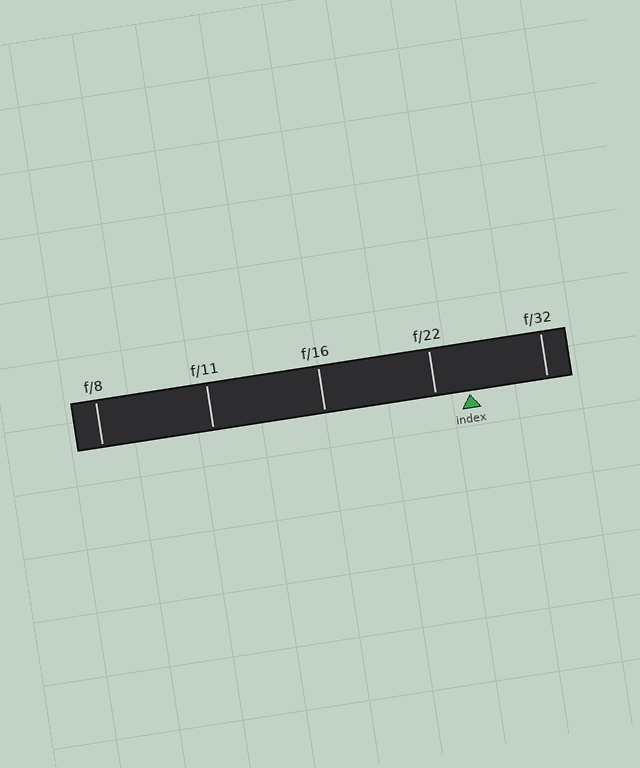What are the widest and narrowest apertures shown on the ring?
The widest aperture shown is f/8 and the narrowest is f/32.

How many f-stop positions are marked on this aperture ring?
There are 5 f-stop positions marked.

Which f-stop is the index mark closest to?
The index mark is closest to f/22.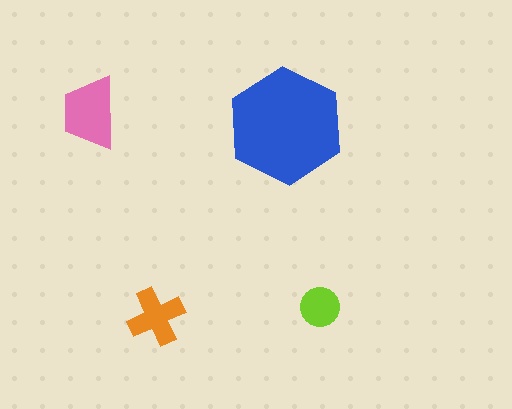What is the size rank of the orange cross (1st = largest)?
3rd.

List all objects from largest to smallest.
The blue hexagon, the pink trapezoid, the orange cross, the lime circle.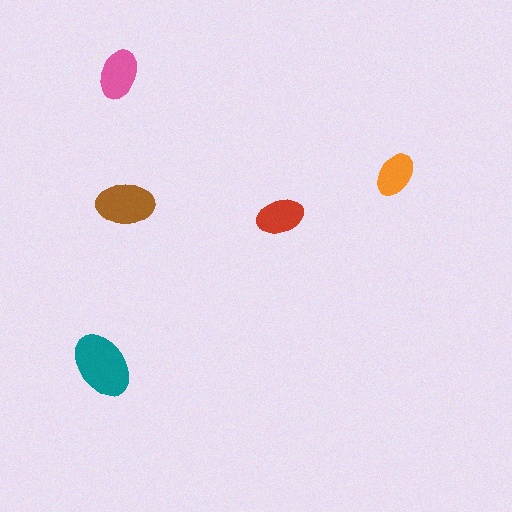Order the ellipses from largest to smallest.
the teal one, the brown one, the pink one, the red one, the orange one.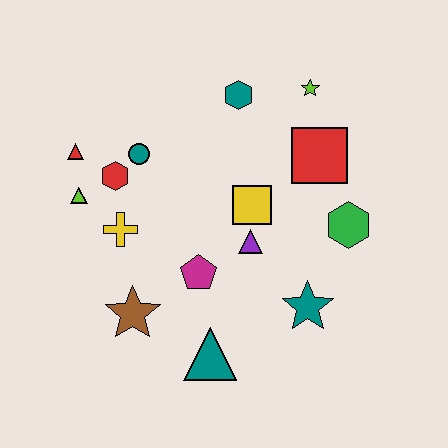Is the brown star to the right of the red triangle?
Yes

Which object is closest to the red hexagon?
The teal circle is closest to the red hexagon.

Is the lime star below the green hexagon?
No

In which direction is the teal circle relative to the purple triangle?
The teal circle is to the left of the purple triangle.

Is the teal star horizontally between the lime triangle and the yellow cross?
No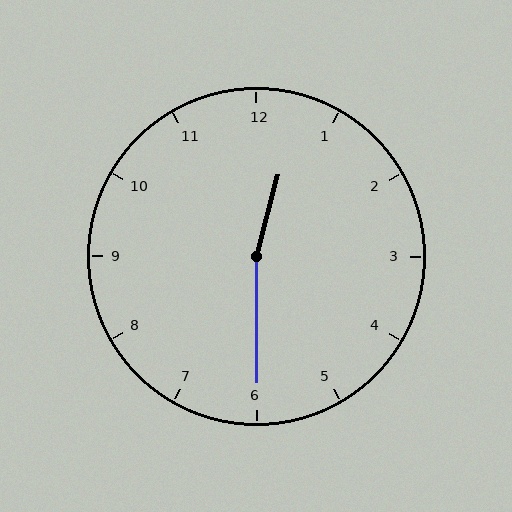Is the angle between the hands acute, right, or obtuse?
It is obtuse.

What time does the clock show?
12:30.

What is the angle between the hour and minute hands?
Approximately 165 degrees.